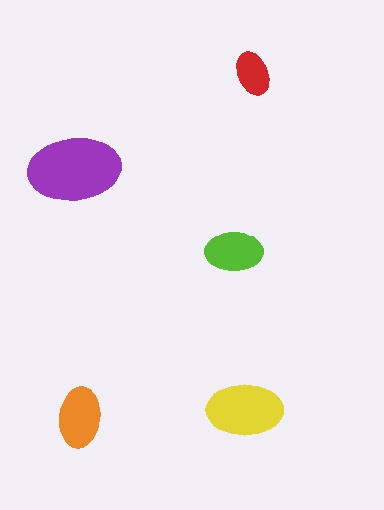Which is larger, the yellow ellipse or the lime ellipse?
The yellow one.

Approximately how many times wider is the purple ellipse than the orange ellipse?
About 1.5 times wider.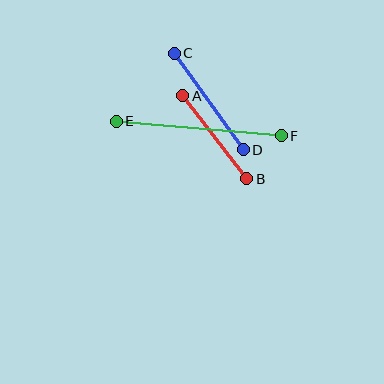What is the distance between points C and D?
The distance is approximately 118 pixels.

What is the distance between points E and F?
The distance is approximately 166 pixels.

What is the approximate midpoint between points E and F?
The midpoint is at approximately (199, 129) pixels.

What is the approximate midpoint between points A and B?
The midpoint is at approximately (215, 137) pixels.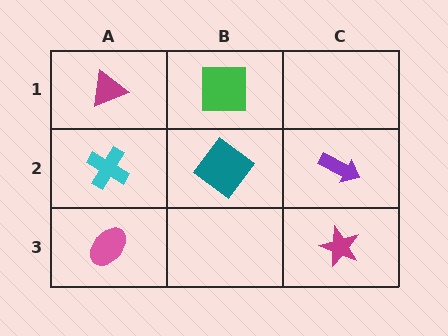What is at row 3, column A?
A pink ellipse.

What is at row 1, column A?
A magenta triangle.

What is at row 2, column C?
A purple arrow.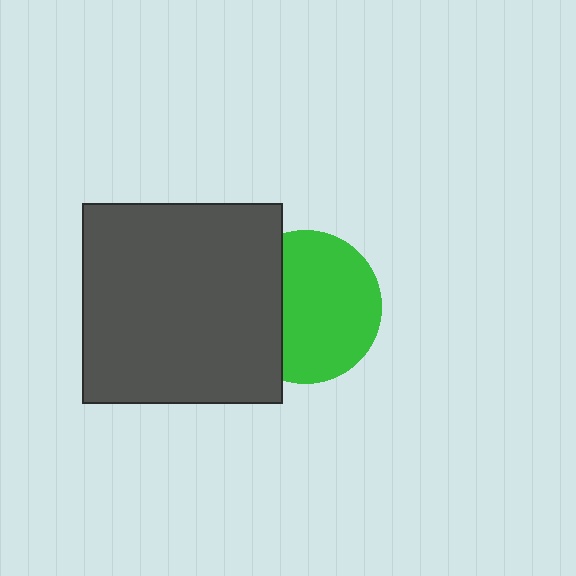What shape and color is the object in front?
The object in front is a dark gray square.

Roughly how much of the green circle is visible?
Most of it is visible (roughly 68%).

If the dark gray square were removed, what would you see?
You would see the complete green circle.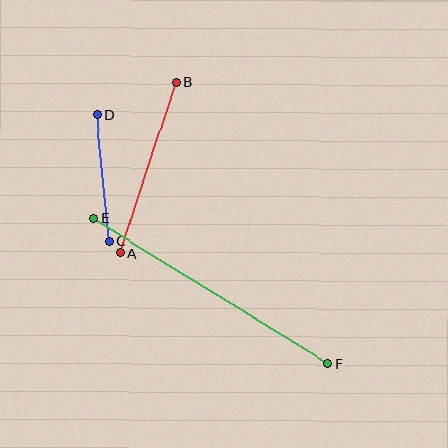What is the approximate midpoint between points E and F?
The midpoint is at approximately (211, 291) pixels.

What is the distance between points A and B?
The distance is approximately 180 pixels.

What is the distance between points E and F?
The distance is approximately 276 pixels.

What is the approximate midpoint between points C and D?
The midpoint is at approximately (103, 178) pixels.